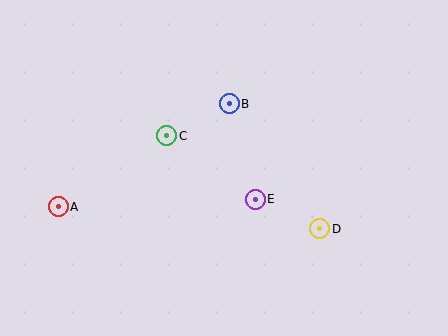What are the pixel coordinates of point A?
Point A is at (58, 207).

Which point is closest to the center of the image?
Point E at (255, 199) is closest to the center.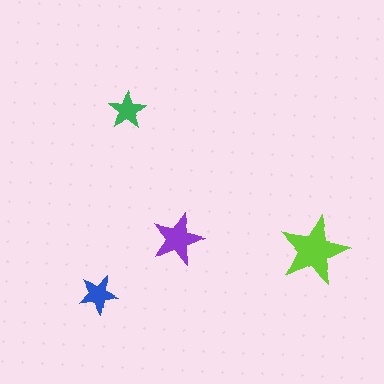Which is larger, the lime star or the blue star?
The lime one.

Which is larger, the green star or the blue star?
The blue one.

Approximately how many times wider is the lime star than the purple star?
About 1.5 times wider.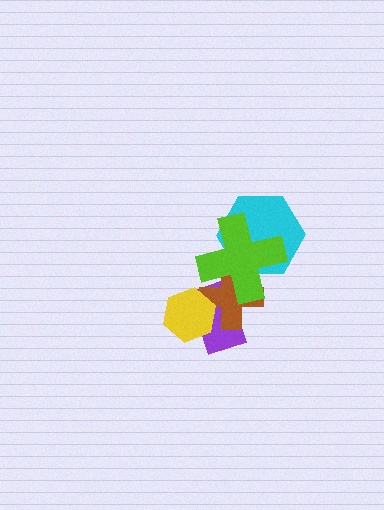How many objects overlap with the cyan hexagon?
1 object overlaps with the cyan hexagon.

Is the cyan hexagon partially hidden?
Yes, it is partially covered by another shape.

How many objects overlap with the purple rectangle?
3 objects overlap with the purple rectangle.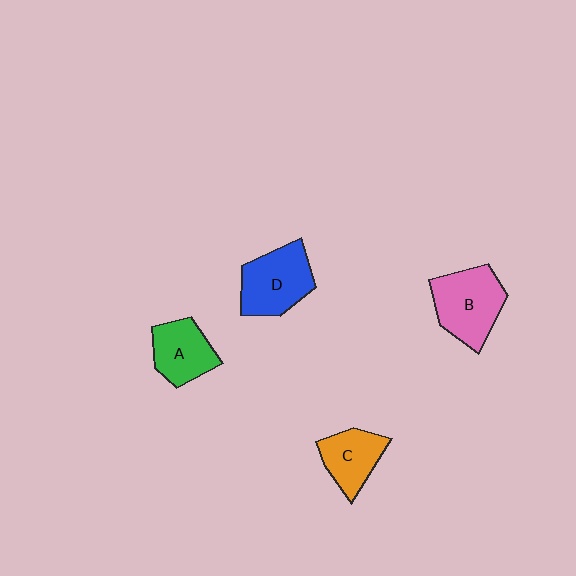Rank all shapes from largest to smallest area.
From largest to smallest: B (pink), D (blue), A (green), C (orange).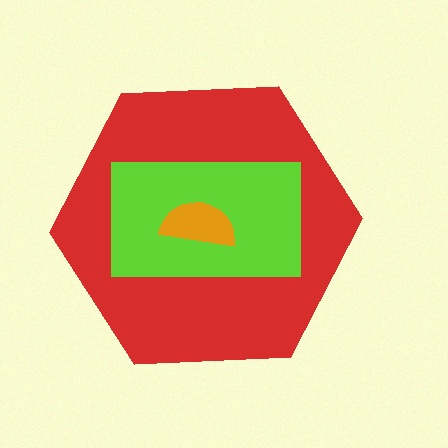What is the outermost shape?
The red hexagon.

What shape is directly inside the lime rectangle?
The orange semicircle.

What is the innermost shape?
The orange semicircle.